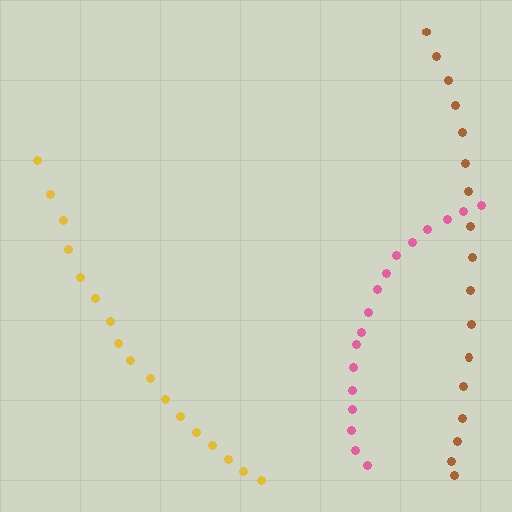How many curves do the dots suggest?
There are 3 distinct paths.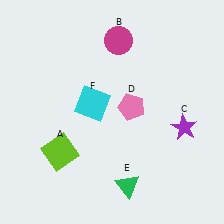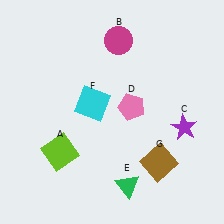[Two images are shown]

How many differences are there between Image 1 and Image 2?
There is 1 difference between the two images.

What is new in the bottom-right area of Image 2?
A brown square (G) was added in the bottom-right area of Image 2.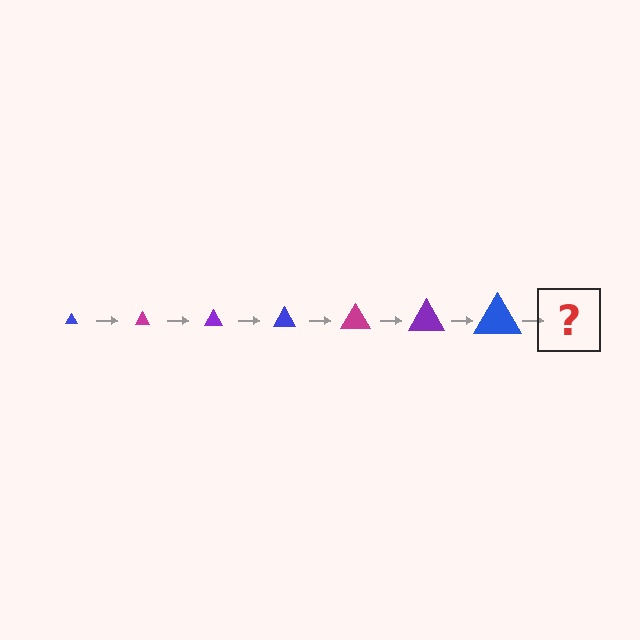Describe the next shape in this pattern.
It should be a magenta triangle, larger than the previous one.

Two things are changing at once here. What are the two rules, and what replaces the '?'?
The two rules are that the triangle grows larger each step and the color cycles through blue, magenta, and purple. The '?' should be a magenta triangle, larger than the previous one.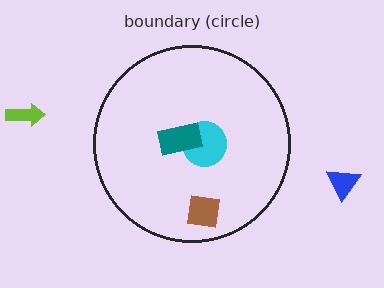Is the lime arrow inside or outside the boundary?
Outside.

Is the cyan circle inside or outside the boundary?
Inside.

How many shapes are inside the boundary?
3 inside, 2 outside.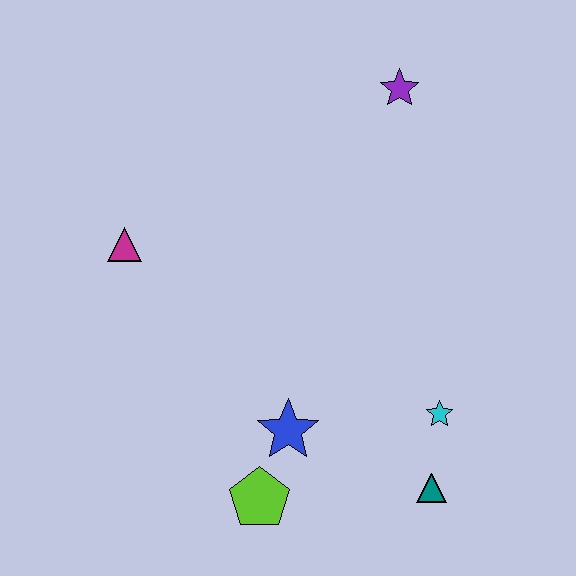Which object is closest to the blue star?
The lime pentagon is closest to the blue star.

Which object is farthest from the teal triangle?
The purple star is farthest from the teal triangle.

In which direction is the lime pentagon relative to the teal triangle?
The lime pentagon is to the left of the teal triangle.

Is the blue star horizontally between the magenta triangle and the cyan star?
Yes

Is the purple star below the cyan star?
No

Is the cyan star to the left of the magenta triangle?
No